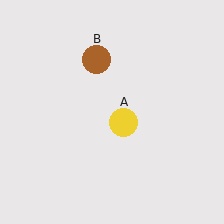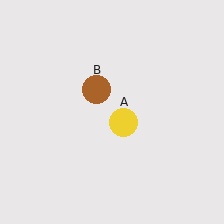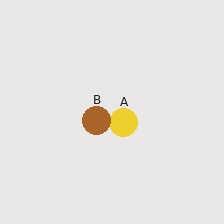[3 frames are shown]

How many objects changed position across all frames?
1 object changed position: brown circle (object B).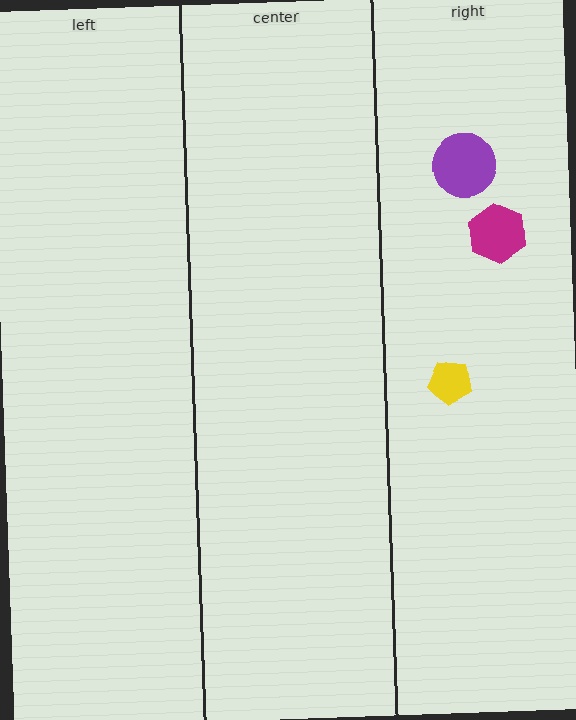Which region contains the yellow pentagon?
The right region.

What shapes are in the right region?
The purple circle, the magenta hexagon, the yellow pentagon.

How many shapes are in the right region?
3.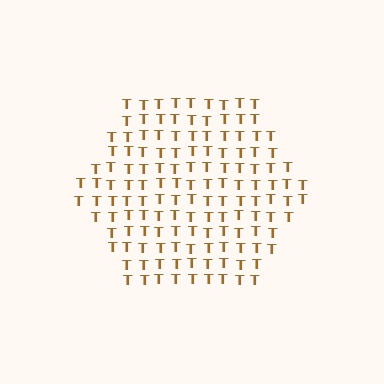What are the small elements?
The small elements are letter T's.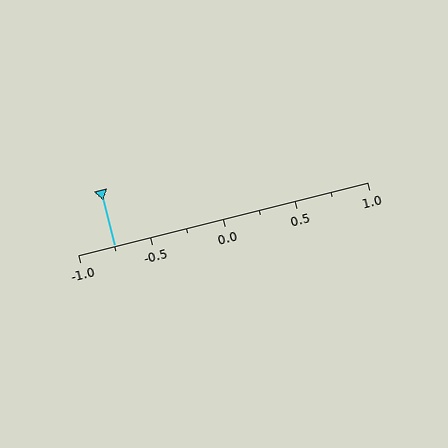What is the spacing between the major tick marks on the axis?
The major ticks are spaced 0.5 apart.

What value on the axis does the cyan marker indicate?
The marker indicates approximately -0.75.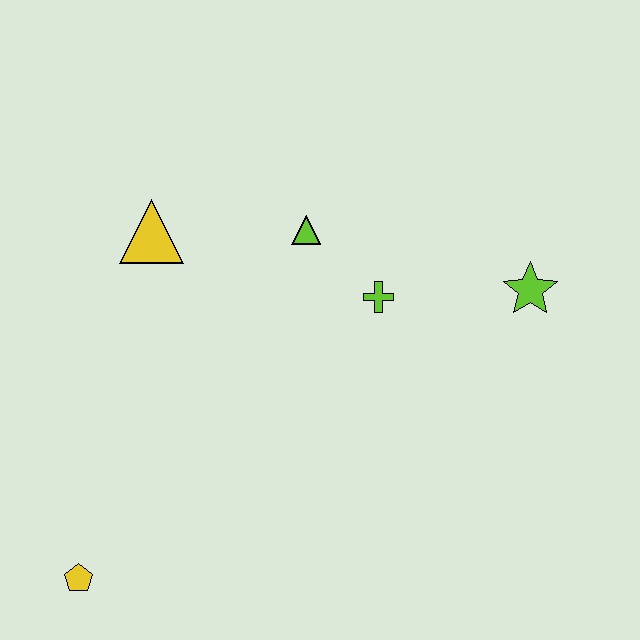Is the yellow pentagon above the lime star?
No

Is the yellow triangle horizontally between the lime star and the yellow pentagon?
Yes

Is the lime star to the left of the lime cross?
No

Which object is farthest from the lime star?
The yellow pentagon is farthest from the lime star.